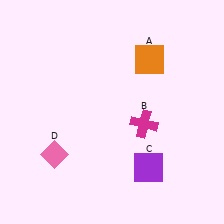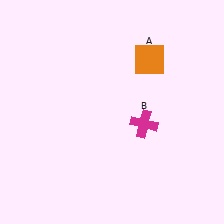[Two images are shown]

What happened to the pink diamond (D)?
The pink diamond (D) was removed in Image 2. It was in the bottom-left area of Image 1.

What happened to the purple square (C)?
The purple square (C) was removed in Image 2. It was in the bottom-right area of Image 1.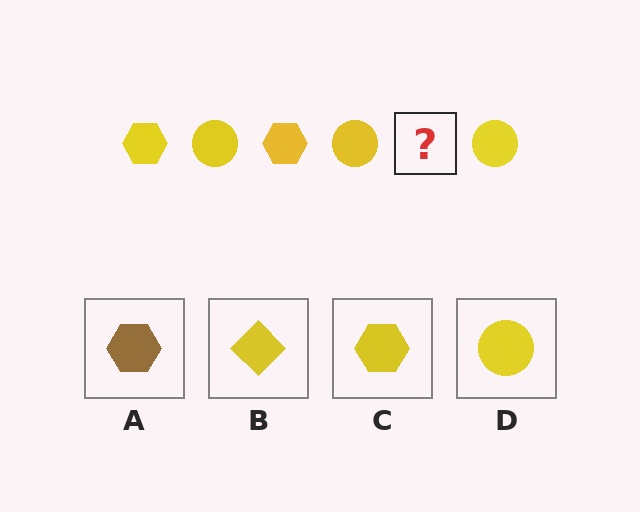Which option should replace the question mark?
Option C.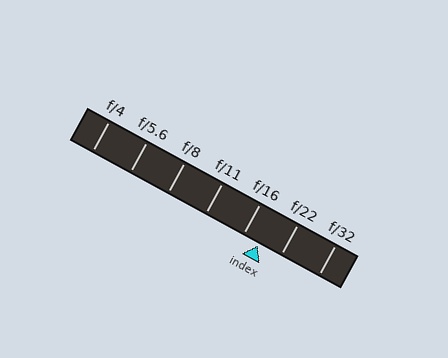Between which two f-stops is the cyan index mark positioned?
The index mark is between f/16 and f/22.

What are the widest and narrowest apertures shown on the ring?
The widest aperture shown is f/4 and the narrowest is f/32.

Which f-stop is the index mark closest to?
The index mark is closest to f/16.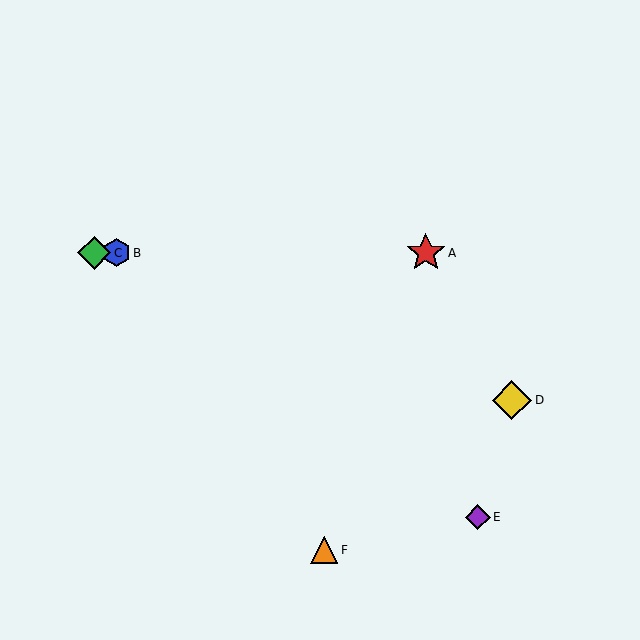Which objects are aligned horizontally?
Objects A, B, C are aligned horizontally.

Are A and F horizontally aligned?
No, A is at y≈253 and F is at y≈550.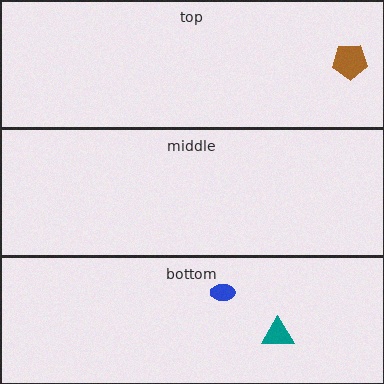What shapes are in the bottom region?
The blue ellipse, the teal triangle.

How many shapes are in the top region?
1.